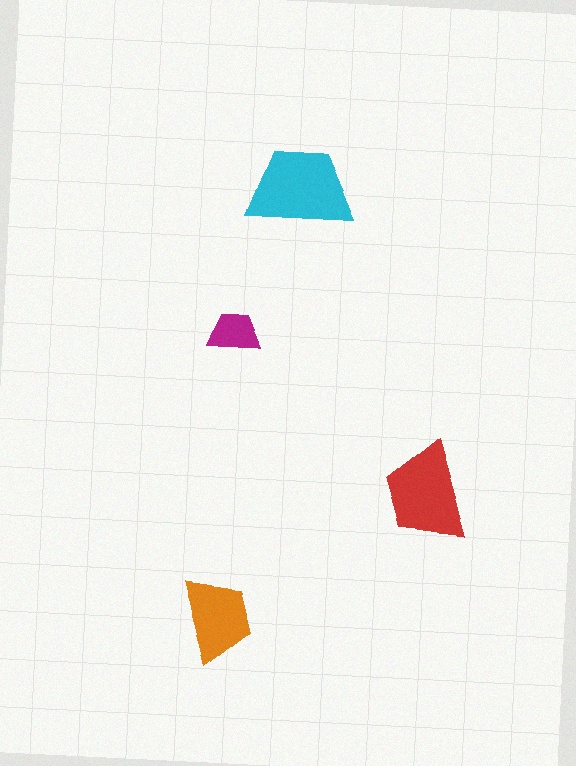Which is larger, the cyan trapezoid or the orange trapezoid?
The cyan one.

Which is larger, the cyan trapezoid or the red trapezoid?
The cyan one.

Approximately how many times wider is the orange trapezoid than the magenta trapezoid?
About 1.5 times wider.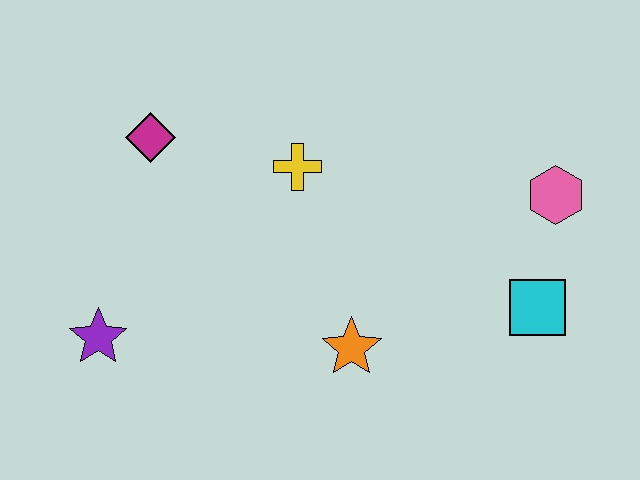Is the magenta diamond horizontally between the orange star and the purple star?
Yes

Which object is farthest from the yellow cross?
The cyan square is farthest from the yellow cross.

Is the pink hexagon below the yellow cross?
Yes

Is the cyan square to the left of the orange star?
No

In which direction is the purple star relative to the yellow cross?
The purple star is to the left of the yellow cross.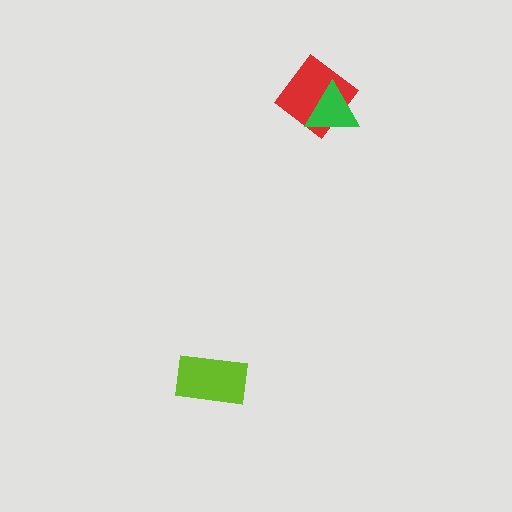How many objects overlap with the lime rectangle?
0 objects overlap with the lime rectangle.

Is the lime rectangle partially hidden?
No, no other shape covers it.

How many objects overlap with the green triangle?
1 object overlaps with the green triangle.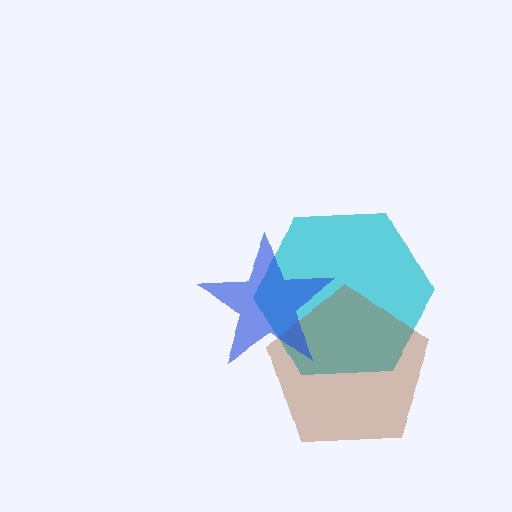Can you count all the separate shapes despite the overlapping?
Yes, there are 3 separate shapes.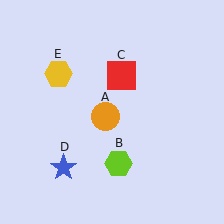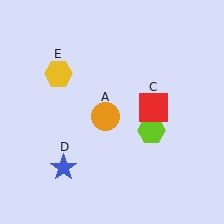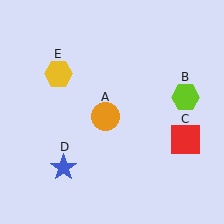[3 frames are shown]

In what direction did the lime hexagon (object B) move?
The lime hexagon (object B) moved up and to the right.